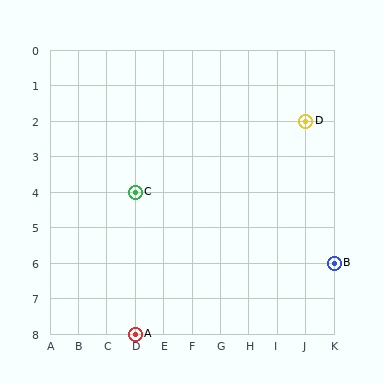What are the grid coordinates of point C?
Point C is at grid coordinates (D, 4).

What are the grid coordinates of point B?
Point B is at grid coordinates (K, 6).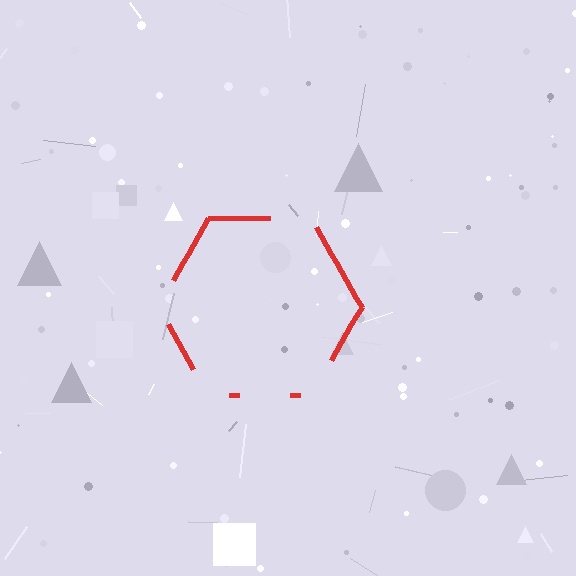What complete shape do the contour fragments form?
The contour fragments form a hexagon.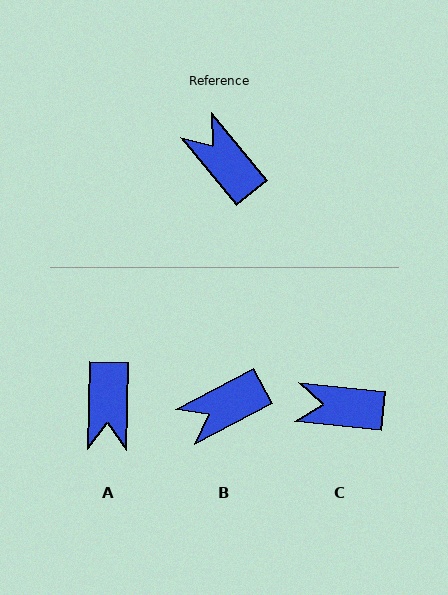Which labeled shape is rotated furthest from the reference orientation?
A, about 140 degrees away.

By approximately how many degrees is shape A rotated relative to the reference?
Approximately 140 degrees counter-clockwise.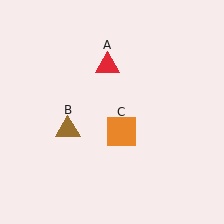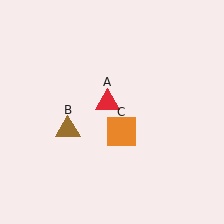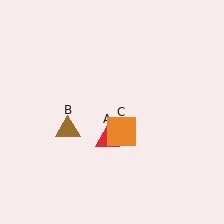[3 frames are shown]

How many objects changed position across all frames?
1 object changed position: red triangle (object A).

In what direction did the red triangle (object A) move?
The red triangle (object A) moved down.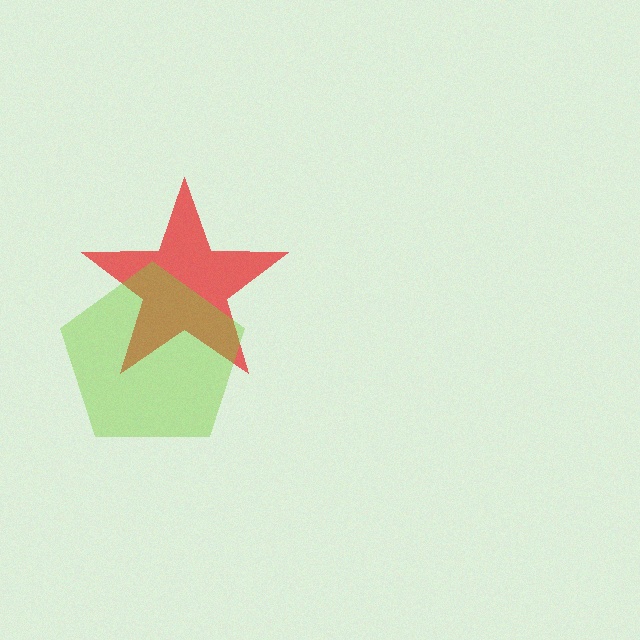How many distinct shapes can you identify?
There are 2 distinct shapes: a red star, a lime pentagon.